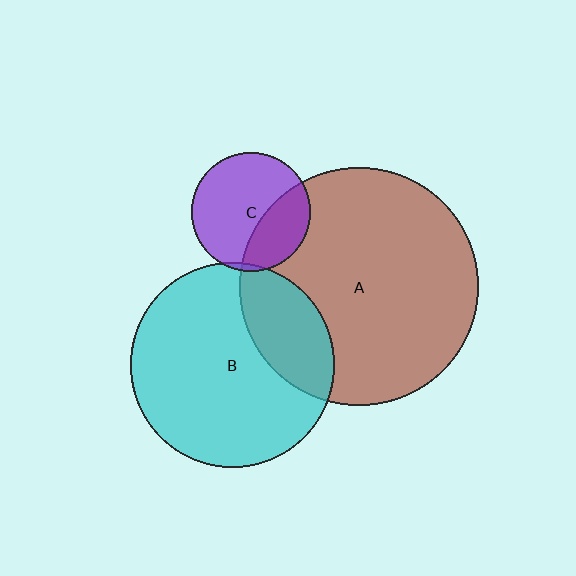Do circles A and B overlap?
Yes.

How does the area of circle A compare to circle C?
Approximately 4.0 times.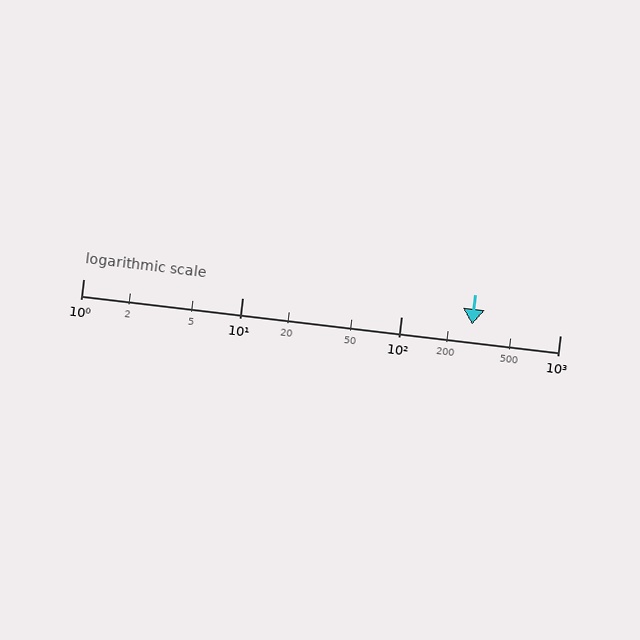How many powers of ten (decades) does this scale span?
The scale spans 3 decades, from 1 to 1000.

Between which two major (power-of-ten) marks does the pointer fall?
The pointer is between 100 and 1000.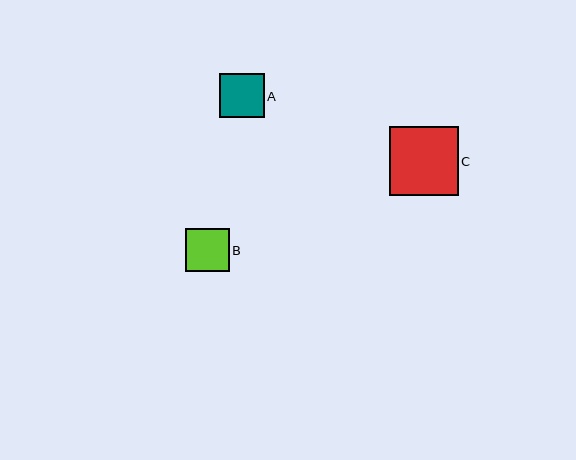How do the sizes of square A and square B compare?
Square A and square B are approximately the same size.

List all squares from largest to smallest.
From largest to smallest: C, A, B.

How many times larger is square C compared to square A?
Square C is approximately 1.5 times the size of square A.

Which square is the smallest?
Square B is the smallest with a size of approximately 44 pixels.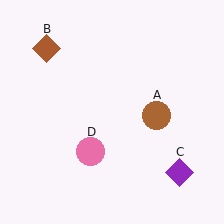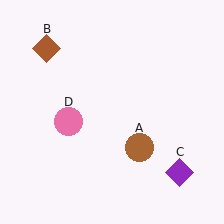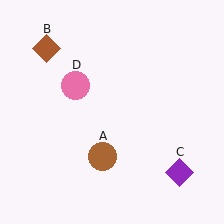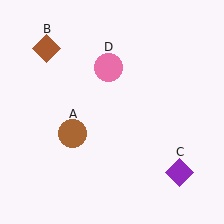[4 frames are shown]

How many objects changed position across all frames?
2 objects changed position: brown circle (object A), pink circle (object D).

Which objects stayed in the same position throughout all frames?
Brown diamond (object B) and purple diamond (object C) remained stationary.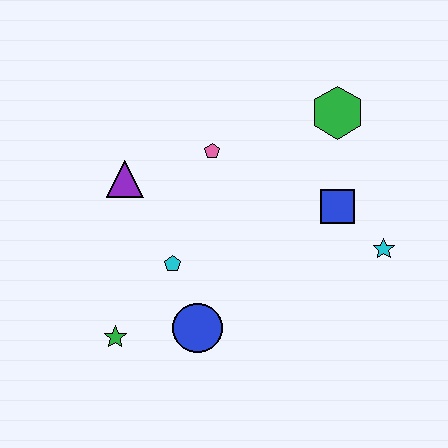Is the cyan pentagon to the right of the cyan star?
No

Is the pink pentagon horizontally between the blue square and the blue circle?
Yes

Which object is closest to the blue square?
The cyan star is closest to the blue square.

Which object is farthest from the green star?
The green hexagon is farthest from the green star.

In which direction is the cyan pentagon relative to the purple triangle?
The cyan pentagon is below the purple triangle.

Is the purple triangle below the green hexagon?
Yes